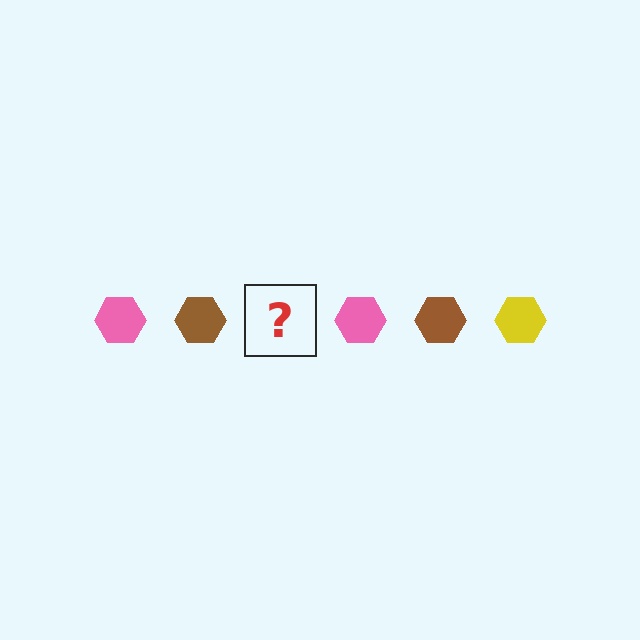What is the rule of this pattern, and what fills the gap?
The rule is that the pattern cycles through pink, brown, yellow hexagons. The gap should be filled with a yellow hexagon.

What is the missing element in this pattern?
The missing element is a yellow hexagon.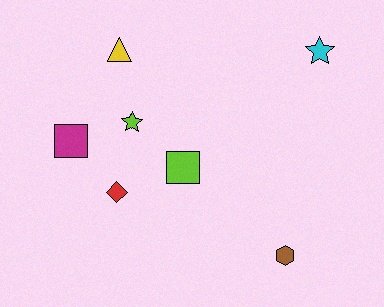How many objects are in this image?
There are 7 objects.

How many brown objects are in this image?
There is 1 brown object.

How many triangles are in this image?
There is 1 triangle.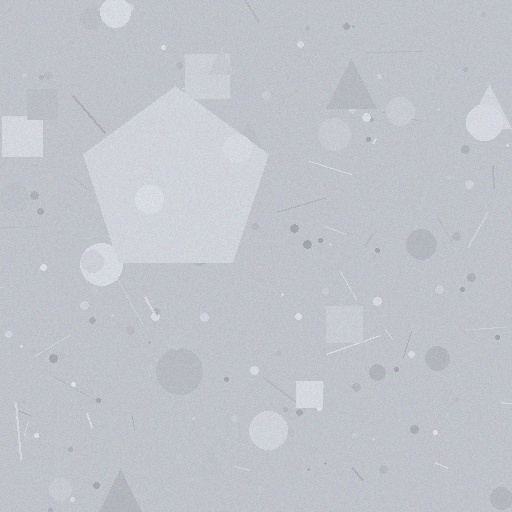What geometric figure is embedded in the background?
A pentagon is embedded in the background.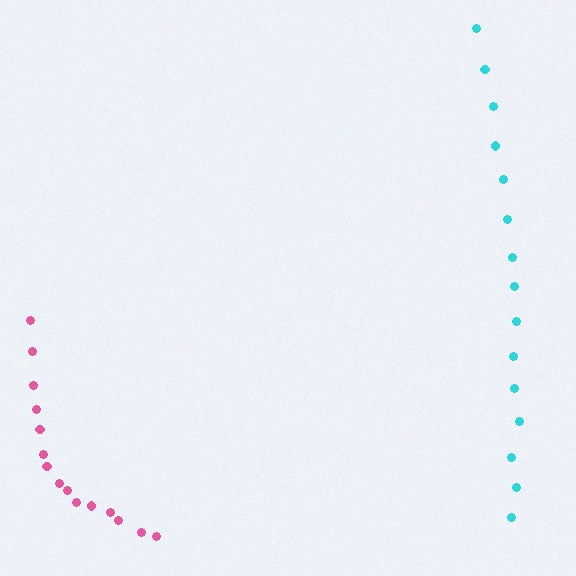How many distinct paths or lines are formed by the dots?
There are 2 distinct paths.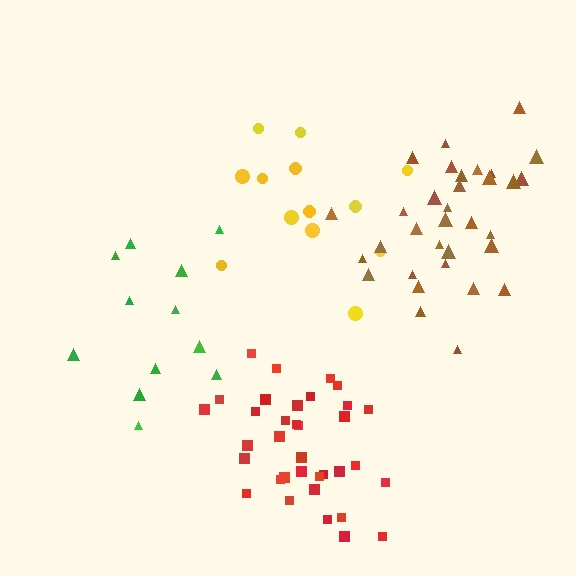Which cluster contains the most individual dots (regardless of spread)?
Red (35).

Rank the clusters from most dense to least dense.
red, brown, yellow, green.